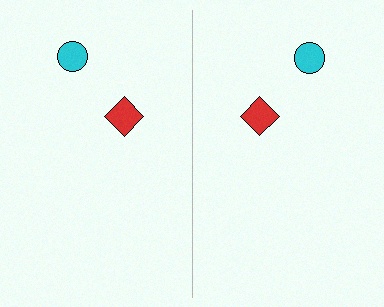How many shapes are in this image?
There are 4 shapes in this image.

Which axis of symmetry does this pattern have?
The pattern has a vertical axis of symmetry running through the center of the image.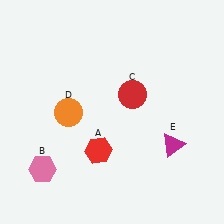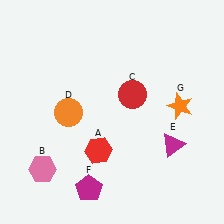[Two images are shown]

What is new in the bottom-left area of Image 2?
A magenta pentagon (F) was added in the bottom-left area of Image 2.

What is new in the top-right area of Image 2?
An orange star (G) was added in the top-right area of Image 2.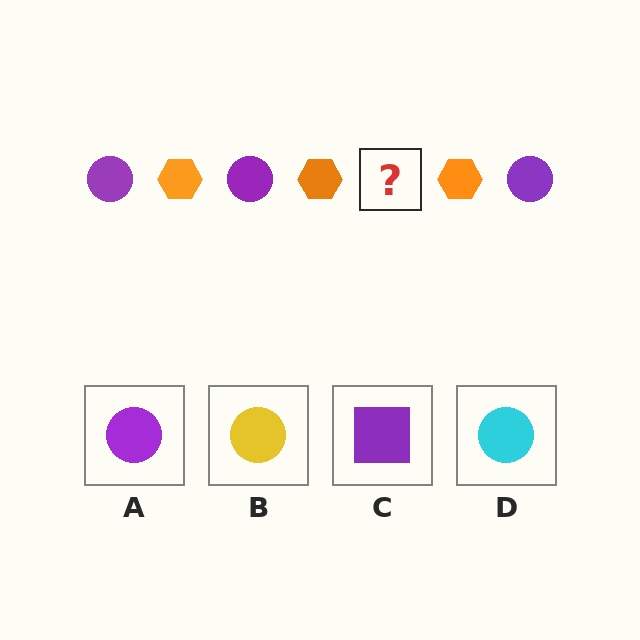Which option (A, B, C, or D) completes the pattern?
A.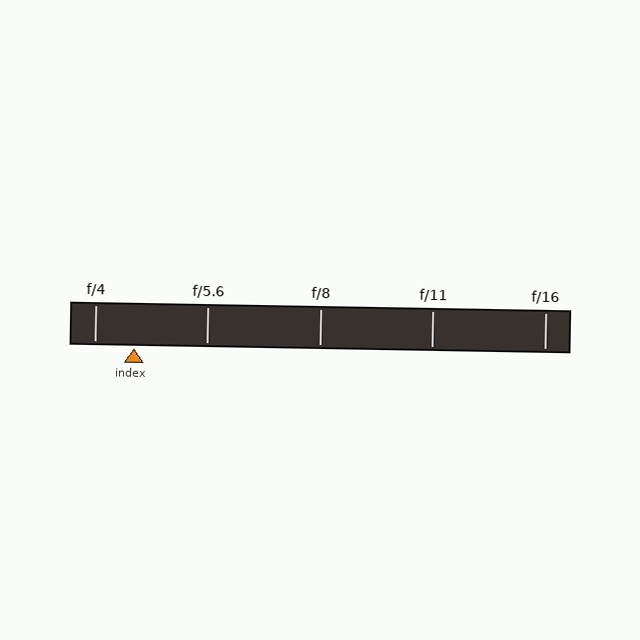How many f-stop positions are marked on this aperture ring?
There are 5 f-stop positions marked.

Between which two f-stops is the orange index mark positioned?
The index mark is between f/4 and f/5.6.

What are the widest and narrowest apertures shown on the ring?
The widest aperture shown is f/4 and the narrowest is f/16.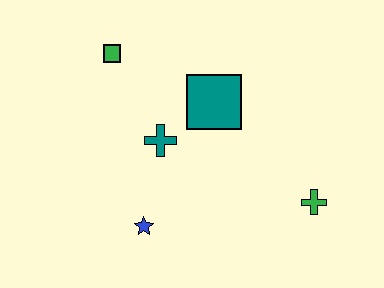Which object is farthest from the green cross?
The green square is farthest from the green cross.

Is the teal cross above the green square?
No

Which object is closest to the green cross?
The teal square is closest to the green cross.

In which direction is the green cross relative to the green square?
The green cross is to the right of the green square.